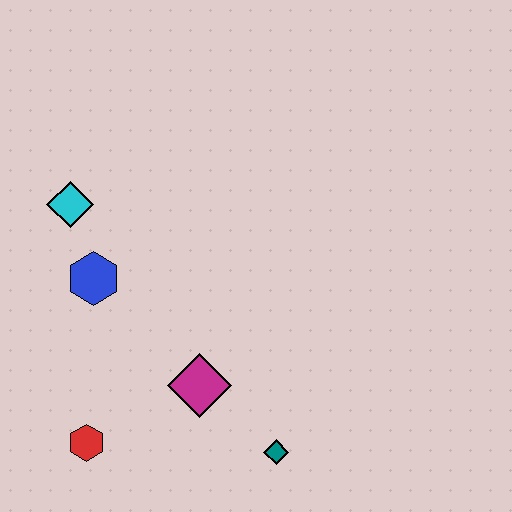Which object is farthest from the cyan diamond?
The teal diamond is farthest from the cyan diamond.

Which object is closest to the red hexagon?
The magenta diamond is closest to the red hexagon.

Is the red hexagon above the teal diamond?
Yes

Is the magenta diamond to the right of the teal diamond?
No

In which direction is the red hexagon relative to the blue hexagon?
The red hexagon is below the blue hexagon.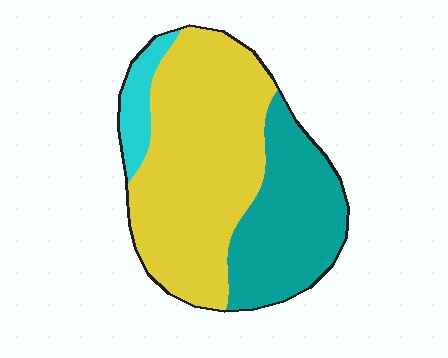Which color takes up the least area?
Cyan, at roughly 10%.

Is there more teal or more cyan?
Teal.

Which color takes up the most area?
Yellow, at roughly 60%.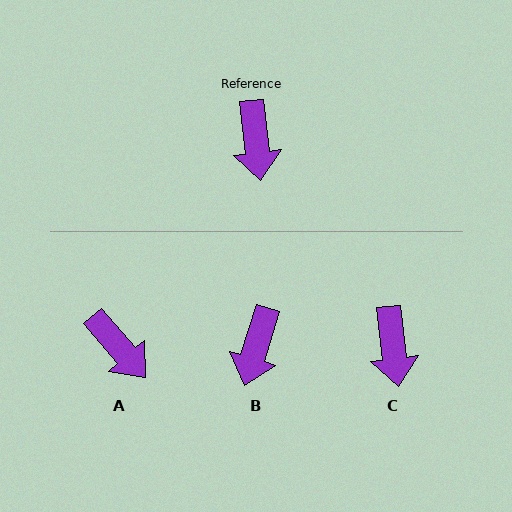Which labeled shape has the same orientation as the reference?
C.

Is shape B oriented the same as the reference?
No, it is off by about 24 degrees.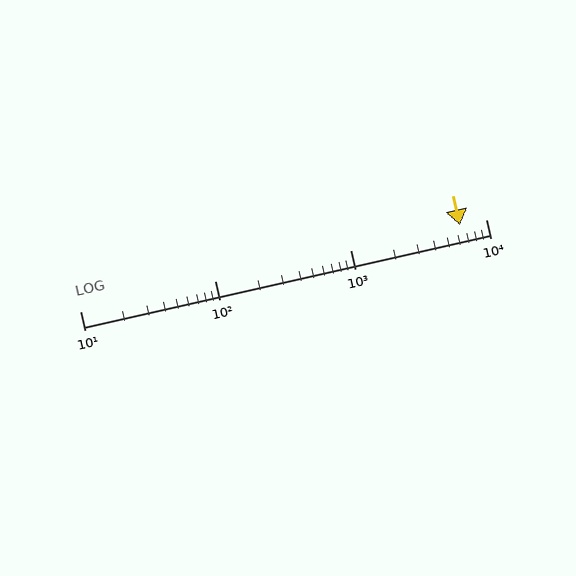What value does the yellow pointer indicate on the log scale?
The pointer indicates approximately 6400.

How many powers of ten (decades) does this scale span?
The scale spans 3 decades, from 10 to 10000.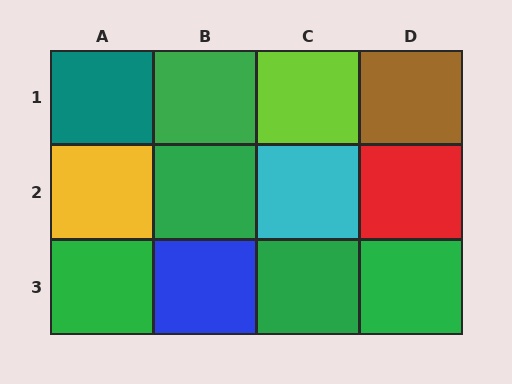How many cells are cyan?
1 cell is cyan.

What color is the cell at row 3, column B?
Blue.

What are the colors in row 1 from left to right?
Teal, green, lime, brown.